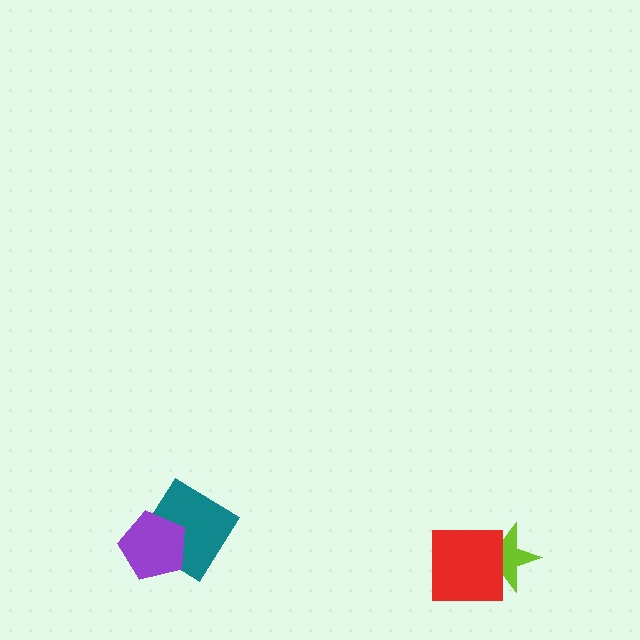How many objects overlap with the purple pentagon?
1 object overlaps with the purple pentagon.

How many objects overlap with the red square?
1 object overlaps with the red square.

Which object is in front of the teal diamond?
The purple pentagon is in front of the teal diamond.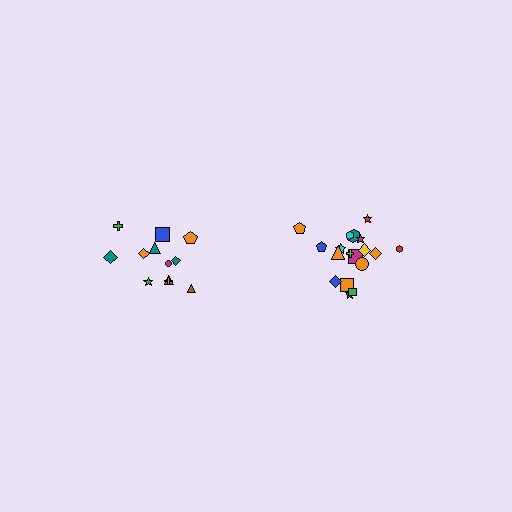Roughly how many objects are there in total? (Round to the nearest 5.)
Roughly 30 objects in total.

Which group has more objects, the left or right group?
The right group.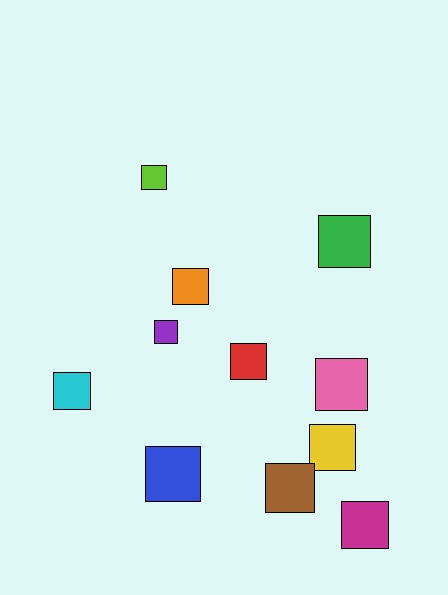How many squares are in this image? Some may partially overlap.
There are 11 squares.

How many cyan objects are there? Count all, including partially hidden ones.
There is 1 cyan object.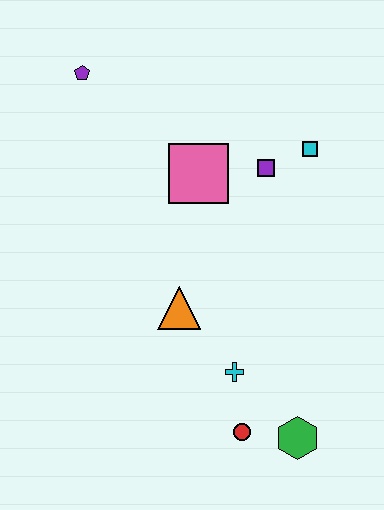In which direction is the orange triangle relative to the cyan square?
The orange triangle is below the cyan square.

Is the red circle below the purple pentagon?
Yes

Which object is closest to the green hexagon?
The red circle is closest to the green hexagon.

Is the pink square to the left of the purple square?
Yes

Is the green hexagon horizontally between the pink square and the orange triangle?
No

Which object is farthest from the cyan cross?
The purple pentagon is farthest from the cyan cross.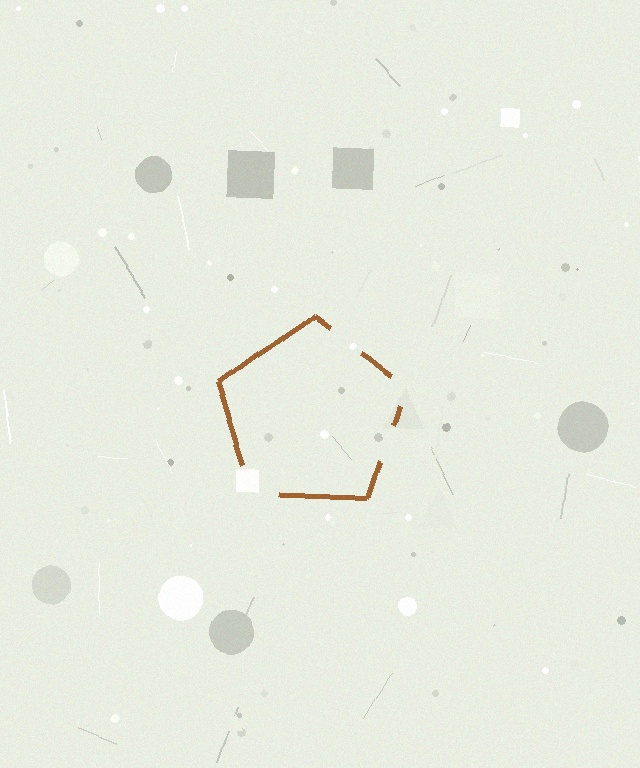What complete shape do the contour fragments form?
The contour fragments form a pentagon.